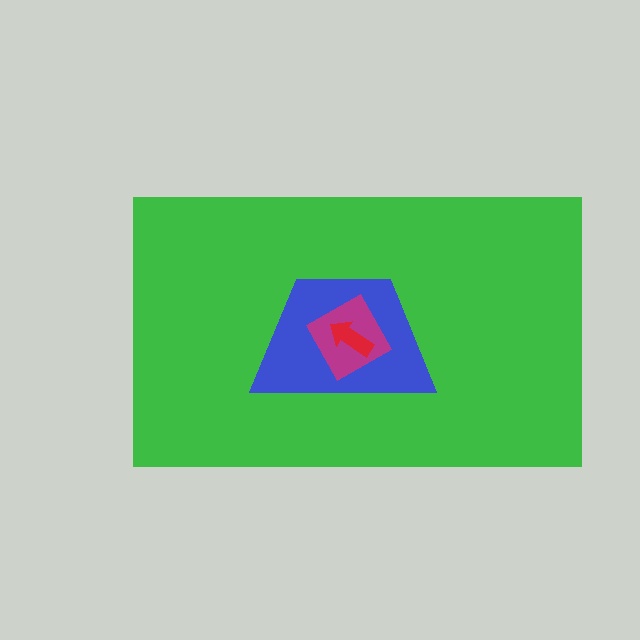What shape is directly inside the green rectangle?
The blue trapezoid.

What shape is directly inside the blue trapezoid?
The magenta diamond.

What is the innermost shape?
The red arrow.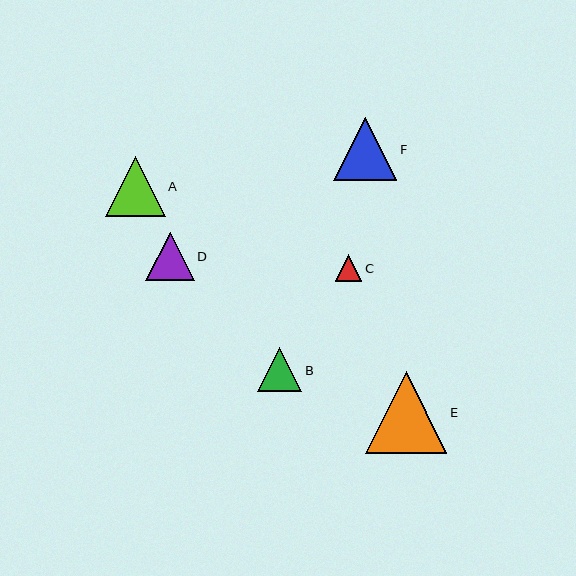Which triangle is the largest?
Triangle E is the largest with a size of approximately 82 pixels.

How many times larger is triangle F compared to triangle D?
Triangle F is approximately 1.3 times the size of triangle D.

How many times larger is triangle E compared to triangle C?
Triangle E is approximately 3.1 times the size of triangle C.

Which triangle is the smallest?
Triangle C is the smallest with a size of approximately 27 pixels.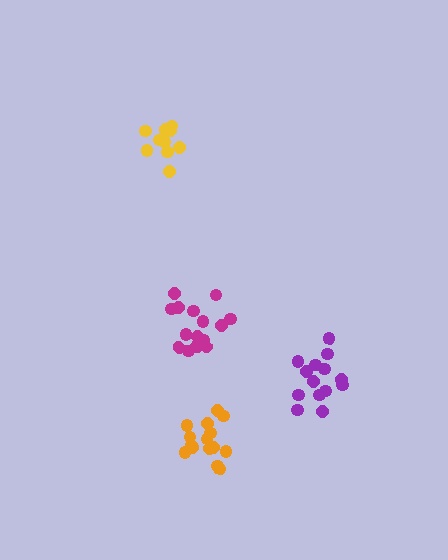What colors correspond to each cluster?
The clusters are colored: orange, magenta, yellow, purple.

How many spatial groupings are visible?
There are 4 spatial groupings.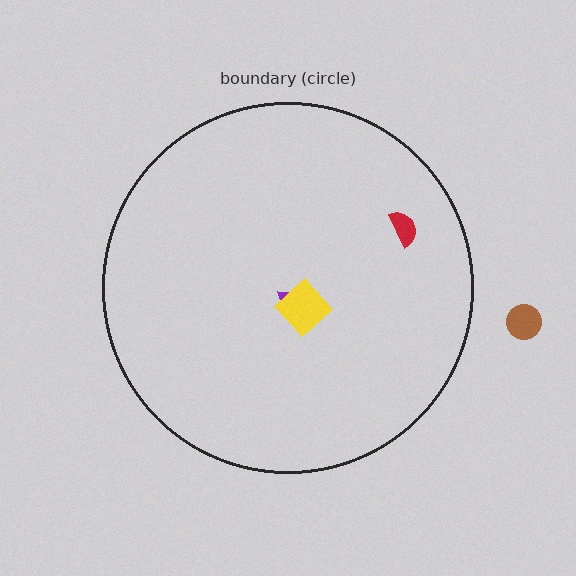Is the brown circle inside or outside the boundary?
Outside.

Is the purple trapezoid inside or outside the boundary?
Inside.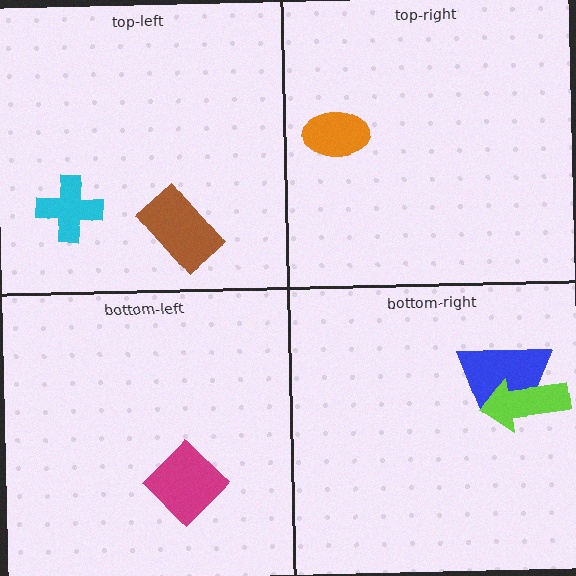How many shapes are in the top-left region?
2.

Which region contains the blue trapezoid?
The bottom-right region.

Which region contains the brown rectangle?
The top-left region.